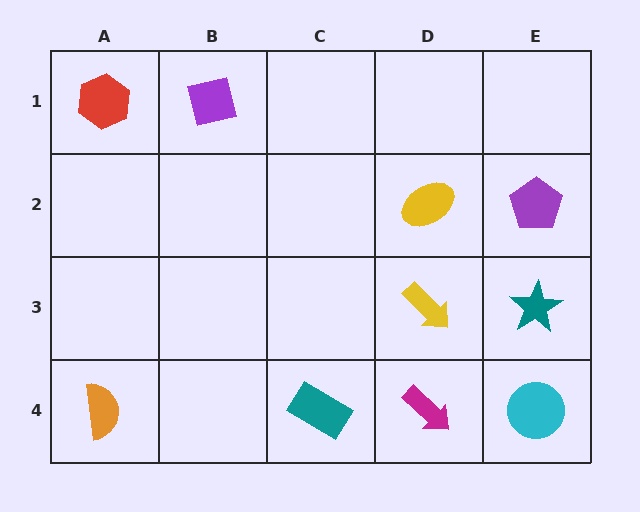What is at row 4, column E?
A cyan circle.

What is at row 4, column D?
A magenta arrow.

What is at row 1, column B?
A purple square.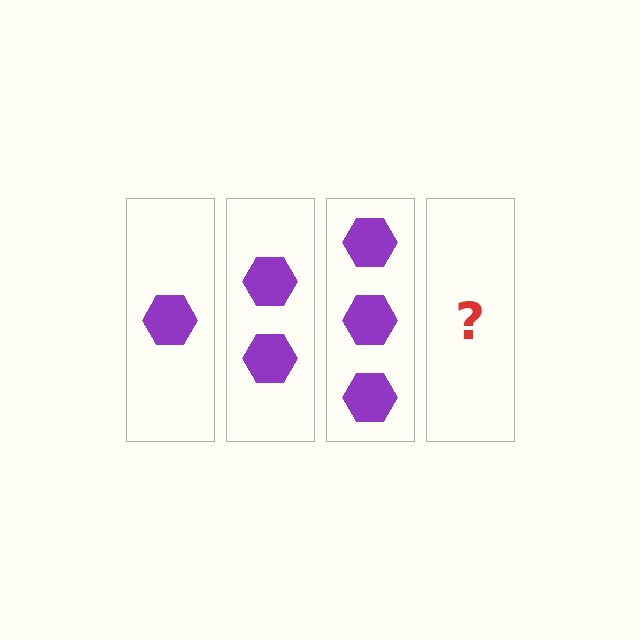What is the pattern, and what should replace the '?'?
The pattern is that each step adds one more hexagon. The '?' should be 4 hexagons.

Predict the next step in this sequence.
The next step is 4 hexagons.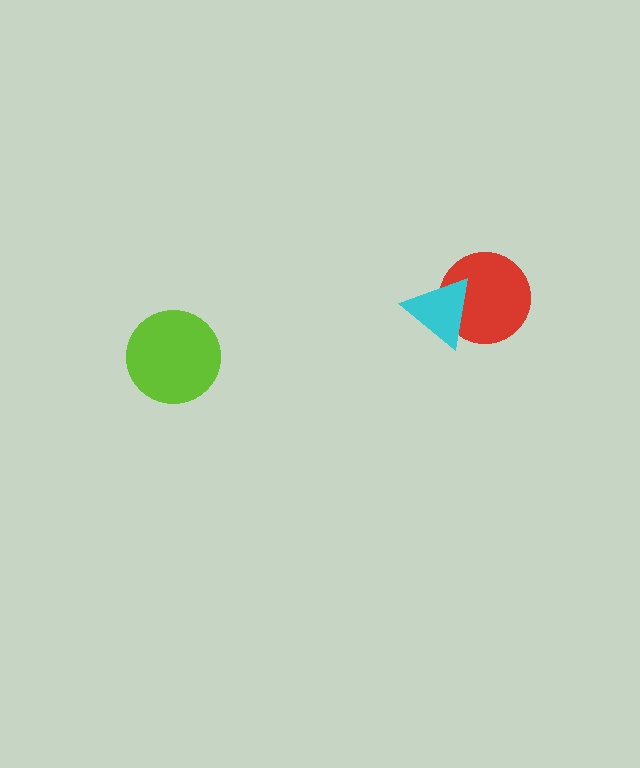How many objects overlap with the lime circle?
0 objects overlap with the lime circle.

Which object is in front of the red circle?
The cyan triangle is in front of the red circle.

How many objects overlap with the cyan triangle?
1 object overlaps with the cyan triangle.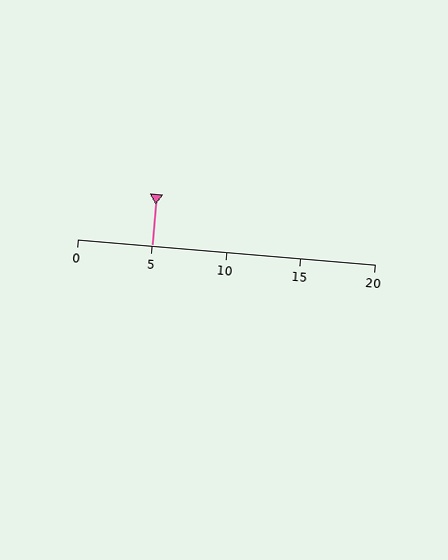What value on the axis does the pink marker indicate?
The marker indicates approximately 5.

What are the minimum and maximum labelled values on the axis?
The axis runs from 0 to 20.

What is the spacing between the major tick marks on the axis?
The major ticks are spaced 5 apart.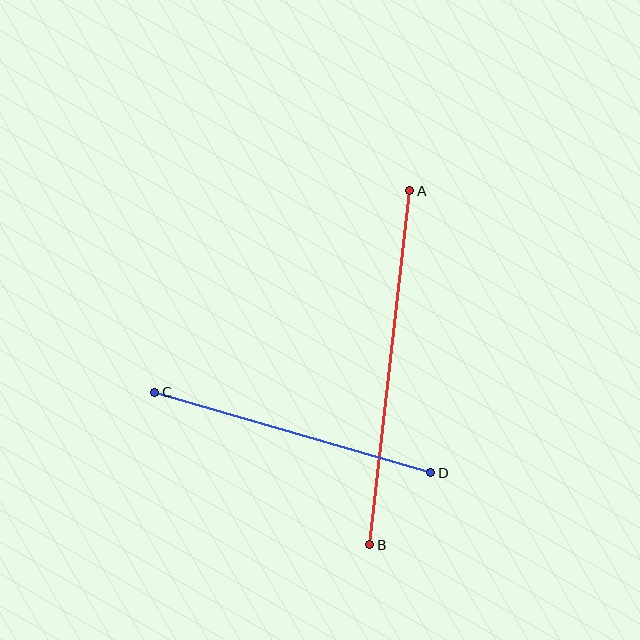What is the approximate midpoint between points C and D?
The midpoint is at approximately (293, 432) pixels.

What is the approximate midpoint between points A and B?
The midpoint is at approximately (390, 368) pixels.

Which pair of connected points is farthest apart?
Points A and B are farthest apart.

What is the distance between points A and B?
The distance is approximately 356 pixels.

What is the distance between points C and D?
The distance is approximately 287 pixels.